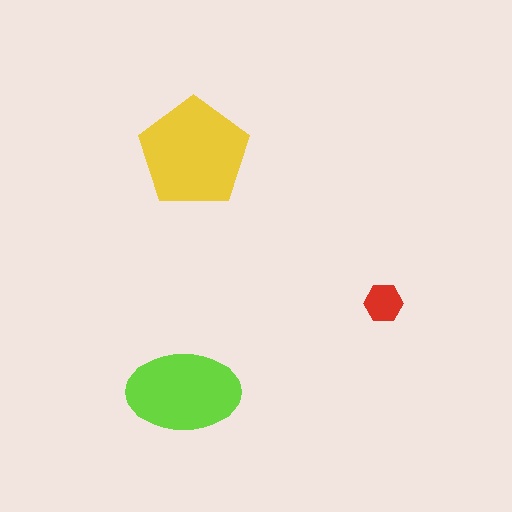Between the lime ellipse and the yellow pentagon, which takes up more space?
The yellow pentagon.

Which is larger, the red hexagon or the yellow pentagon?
The yellow pentagon.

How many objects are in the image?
There are 3 objects in the image.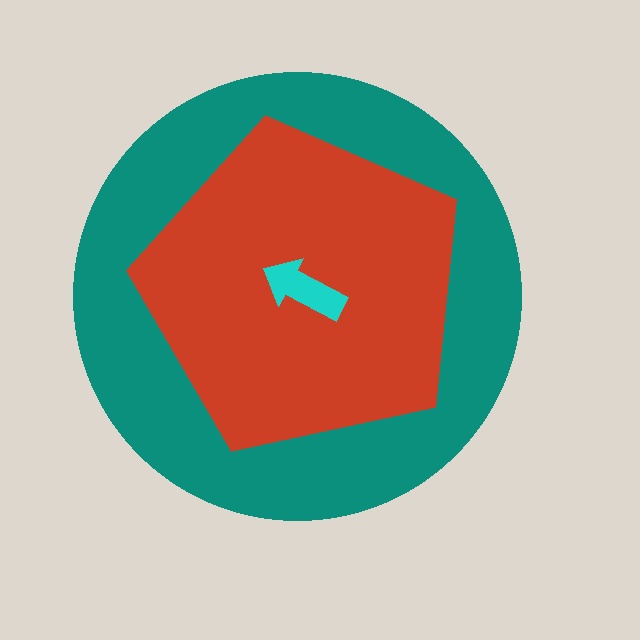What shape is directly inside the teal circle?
The red pentagon.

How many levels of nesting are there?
3.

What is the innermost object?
The cyan arrow.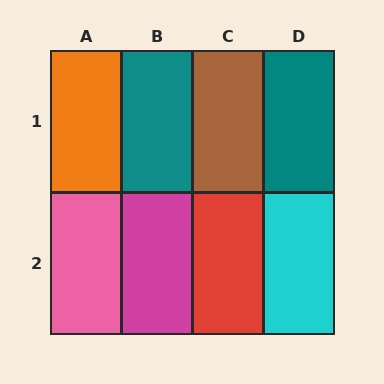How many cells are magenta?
1 cell is magenta.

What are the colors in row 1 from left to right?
Orange, teal, brown, teal.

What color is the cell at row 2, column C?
Red.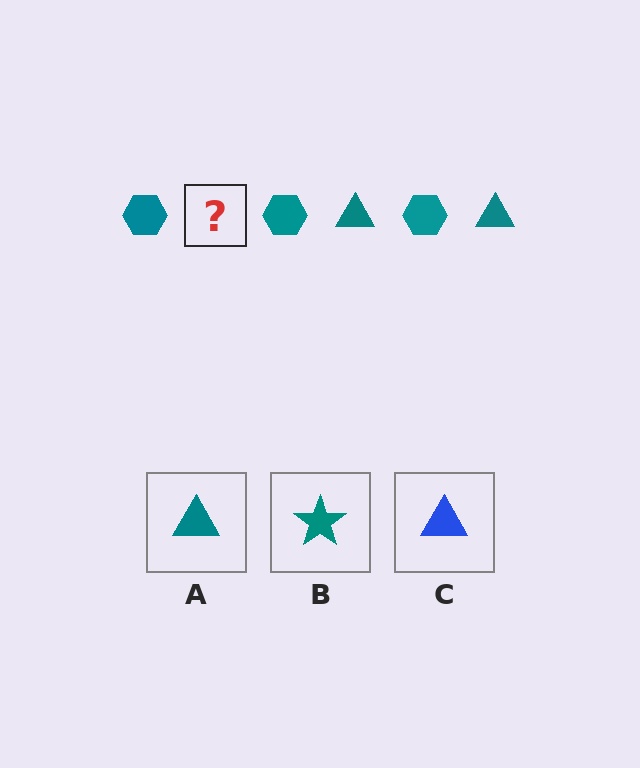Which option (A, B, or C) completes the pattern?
A.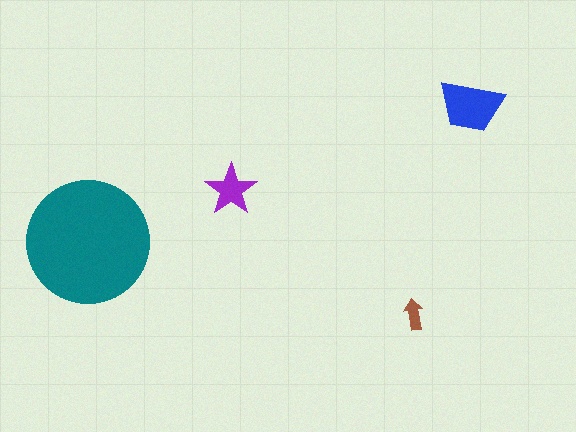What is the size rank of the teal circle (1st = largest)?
1st.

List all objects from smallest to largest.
The brown arrow, the purple star, the blue trapezoid, the teal circle.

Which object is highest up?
The blue trapezoid is topmost.